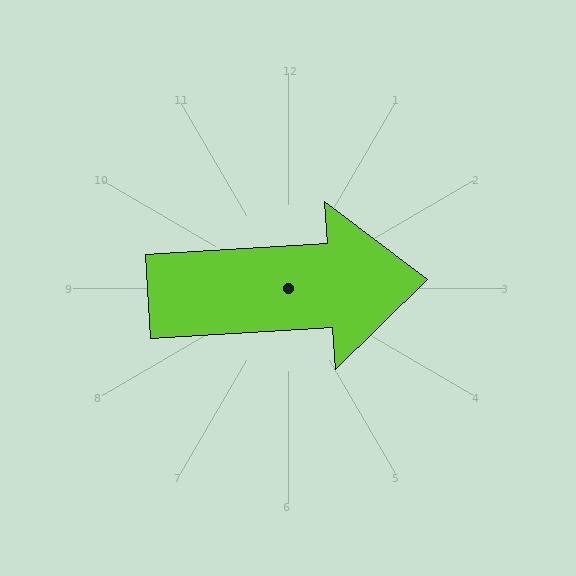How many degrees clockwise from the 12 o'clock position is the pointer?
Approximately 86 degrees.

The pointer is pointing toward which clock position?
Roughly 3 o'clock.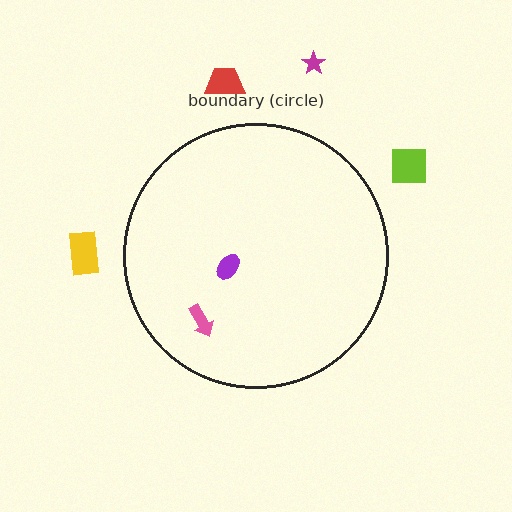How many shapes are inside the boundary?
2 inside, 4 outside.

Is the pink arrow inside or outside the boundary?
Inside.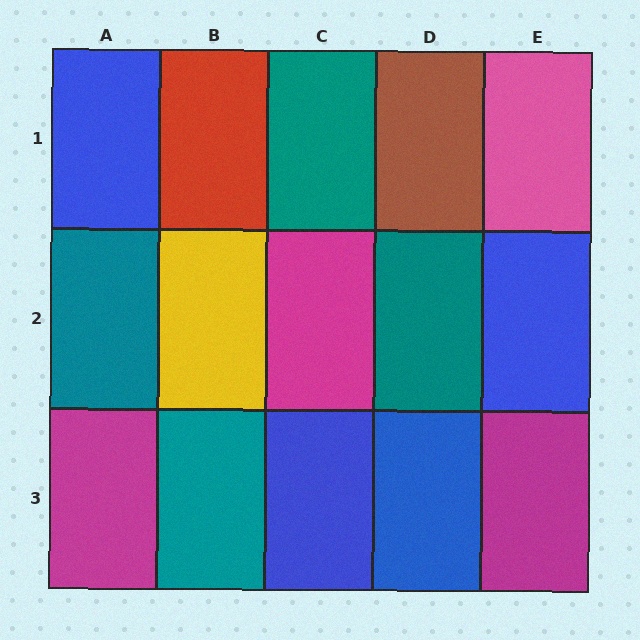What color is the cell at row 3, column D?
Blue.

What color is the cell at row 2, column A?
Teal.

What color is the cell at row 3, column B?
Teal.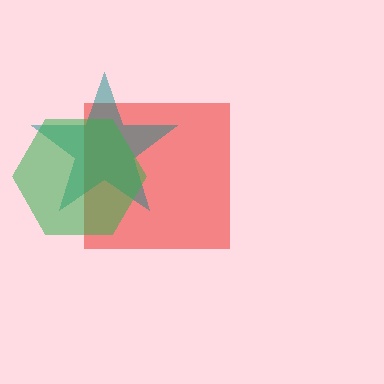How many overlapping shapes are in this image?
There are 3 overlapping shapes in the image.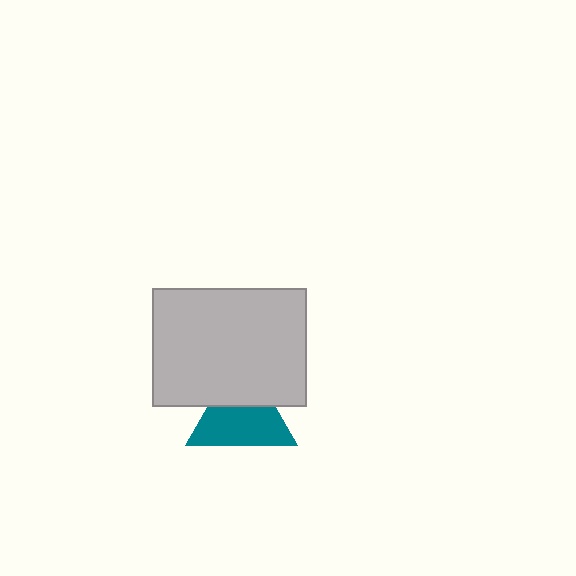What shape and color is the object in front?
The object in front is a light gray rectangle.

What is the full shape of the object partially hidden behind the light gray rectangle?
The partially hidden object is a teal triangle.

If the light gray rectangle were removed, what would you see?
You would see the complete teal triangle.